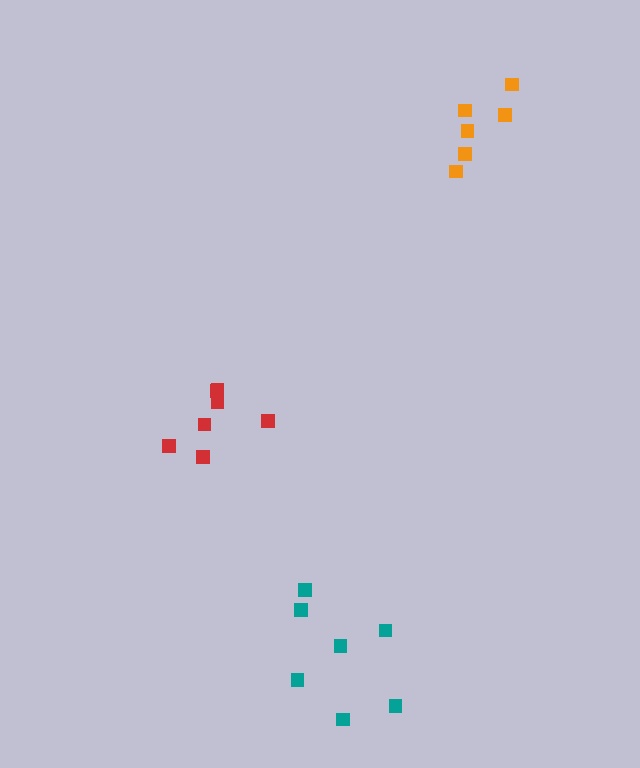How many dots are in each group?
Group 1: 7 dots, Group 2: 7 dots, Group 3: 6 dots (20 total).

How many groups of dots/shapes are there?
There are 3 groups.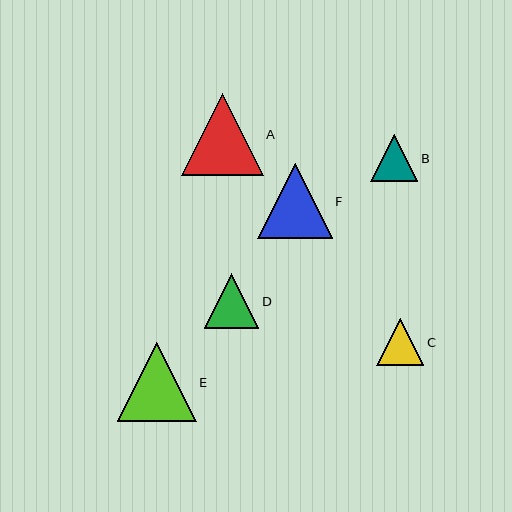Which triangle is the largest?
Triangle A is the largest with a size of approximately 82 pixels.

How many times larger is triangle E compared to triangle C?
Triangle E is approximately 1.7 times the size of triangle C.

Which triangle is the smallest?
Triangle B is the smallest with a size of approximately 47 pixels.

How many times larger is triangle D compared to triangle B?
Triangle D is approximately 1.2 times the size of triangle B.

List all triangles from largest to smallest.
From largest to smallest: A, E, F, D, C, B.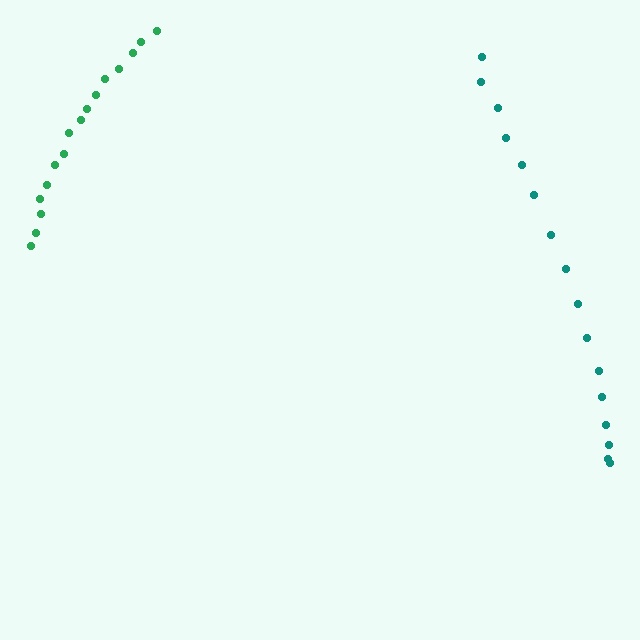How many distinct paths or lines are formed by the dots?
There are 2 distinct paths.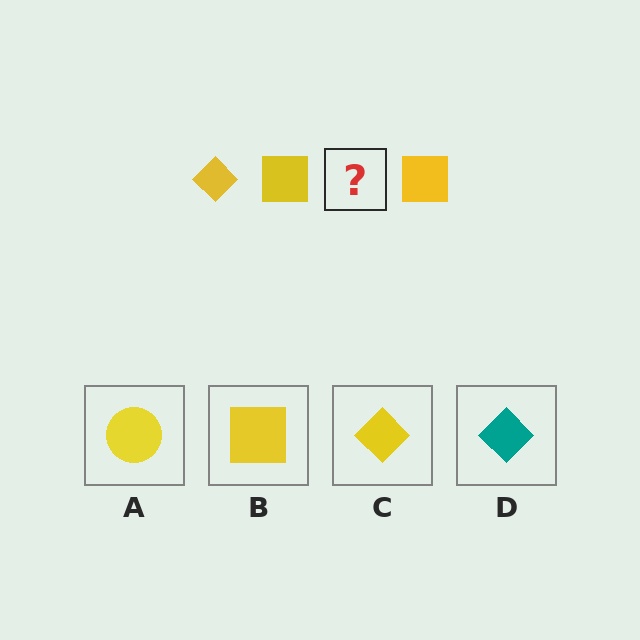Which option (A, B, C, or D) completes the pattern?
C.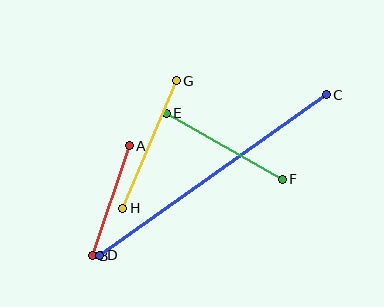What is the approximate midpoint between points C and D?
The midpoint is at approximately (213, 175) pixels.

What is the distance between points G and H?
The distance is approximately 138 pixels.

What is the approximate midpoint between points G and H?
The midpoint is at approximately (150, 145) pixels.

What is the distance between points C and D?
The distance is approximately 278 pixels.